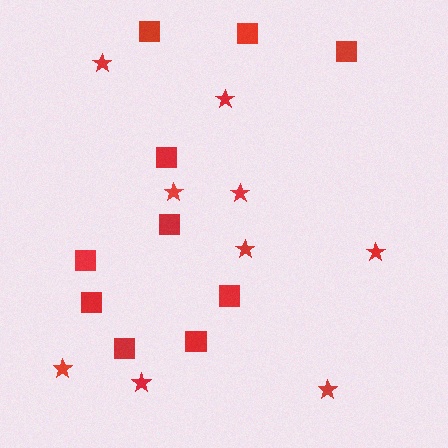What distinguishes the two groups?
There are 2 groups: one group of squares (10) and one group of stars (9).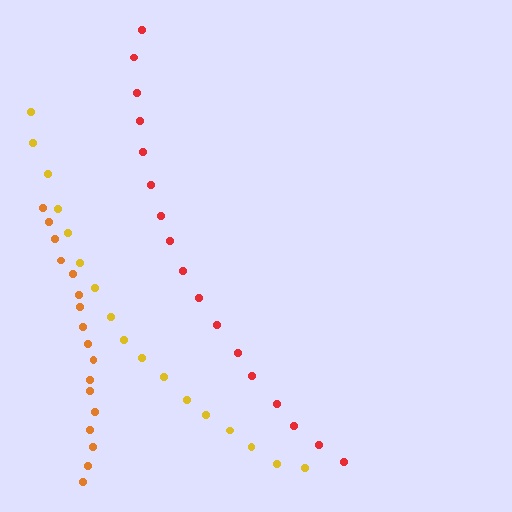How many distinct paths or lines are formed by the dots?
There are 3 distinct paths.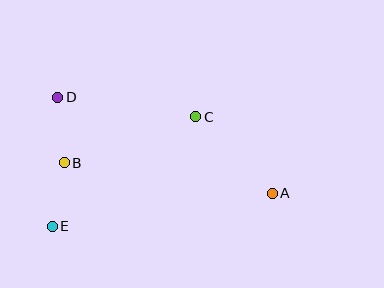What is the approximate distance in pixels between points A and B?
The distance between A and B is approximately 210 pixels.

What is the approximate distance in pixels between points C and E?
The distance between C and E is approximately 181 pixels.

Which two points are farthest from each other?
Points A and D are farthest from each other.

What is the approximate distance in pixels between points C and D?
The distance between C and D is approximately 140 pixels.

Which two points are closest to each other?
Points B and E are closest to each other.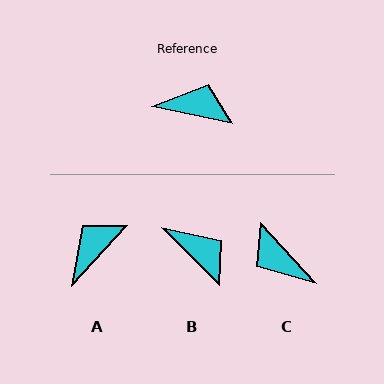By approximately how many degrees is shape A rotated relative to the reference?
Approximately 60 degrees counter-clockwise.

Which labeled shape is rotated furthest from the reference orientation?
C, about 144 degrees away.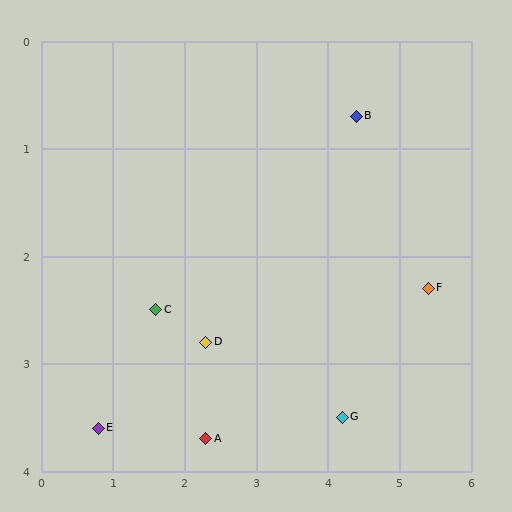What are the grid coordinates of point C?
Point C is at approximately (1.6, 2.5).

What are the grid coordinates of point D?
Point D is at approximately (2.3, 2.8).